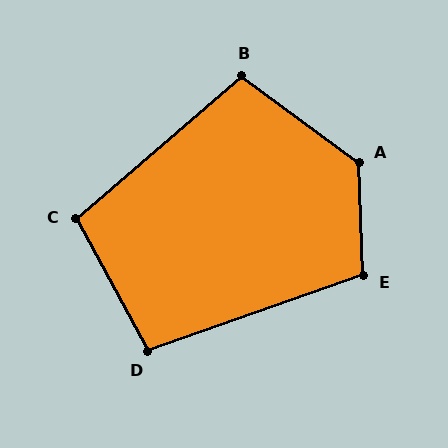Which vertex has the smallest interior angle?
D, at approximately 99 degrees.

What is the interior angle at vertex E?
Approximately 107 degrees (obtuse).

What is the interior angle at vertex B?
Approximately 103 degrees (obtuse).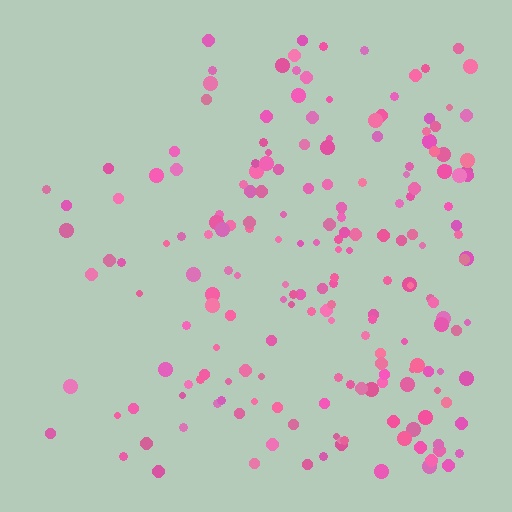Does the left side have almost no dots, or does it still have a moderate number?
Still a moderate number, just noticeably fewer than the right.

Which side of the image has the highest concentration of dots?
The right.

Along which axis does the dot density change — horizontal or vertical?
Horizontal.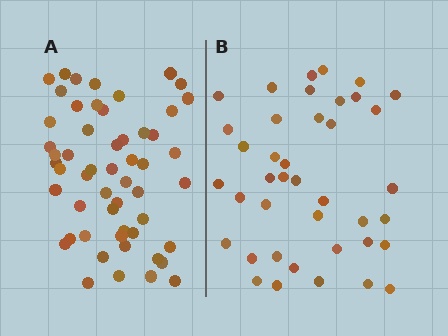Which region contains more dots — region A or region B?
Region A (the left region) has more dots.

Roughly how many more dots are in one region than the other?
Region A has approximately 15 more dots than region B.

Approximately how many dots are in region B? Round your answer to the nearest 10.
About 40 dots.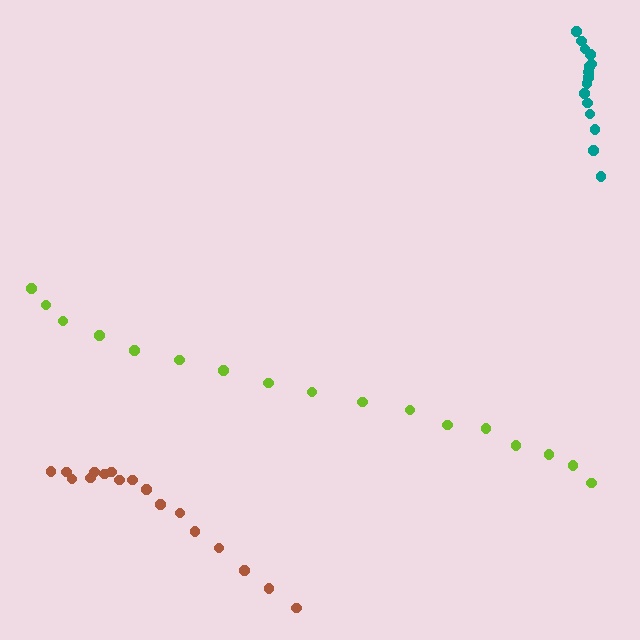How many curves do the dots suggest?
There are 3 distinct paths.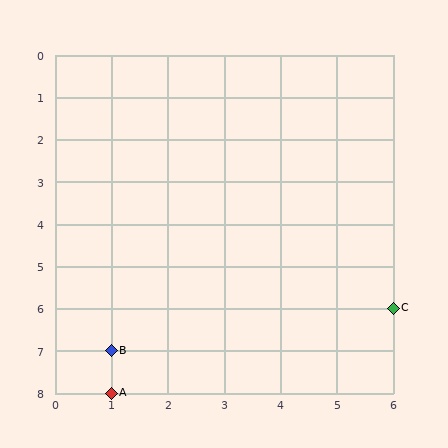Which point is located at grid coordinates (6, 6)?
Point C is at (6, 6).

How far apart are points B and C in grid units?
Points B and C are 5 columns and 1 row apart (about 5.1 grid units diagonally).